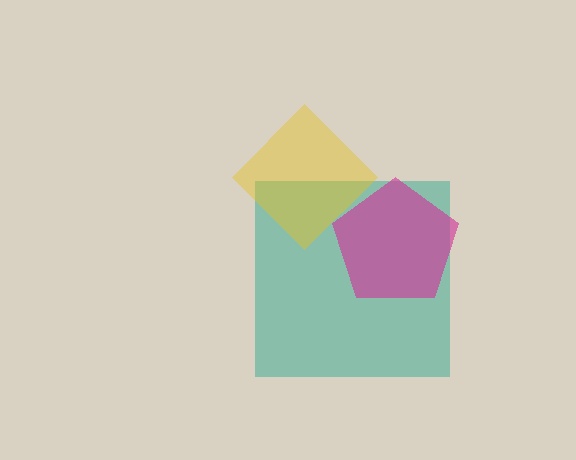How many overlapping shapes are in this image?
There are 3 overlapping shapes in the image.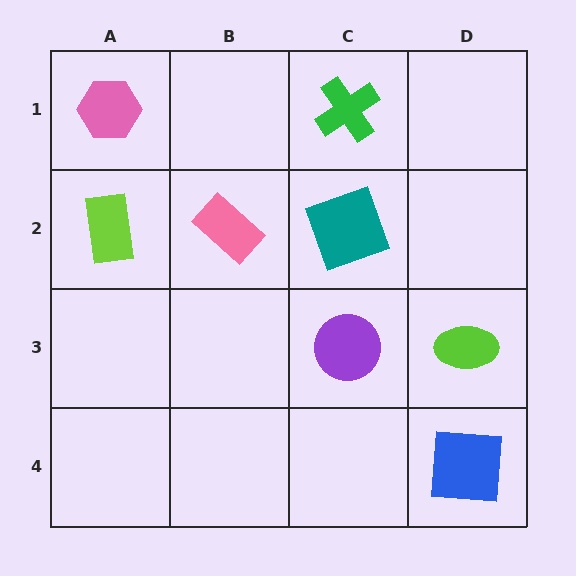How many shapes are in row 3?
2 shapes.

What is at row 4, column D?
A blue square.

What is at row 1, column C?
A green cross.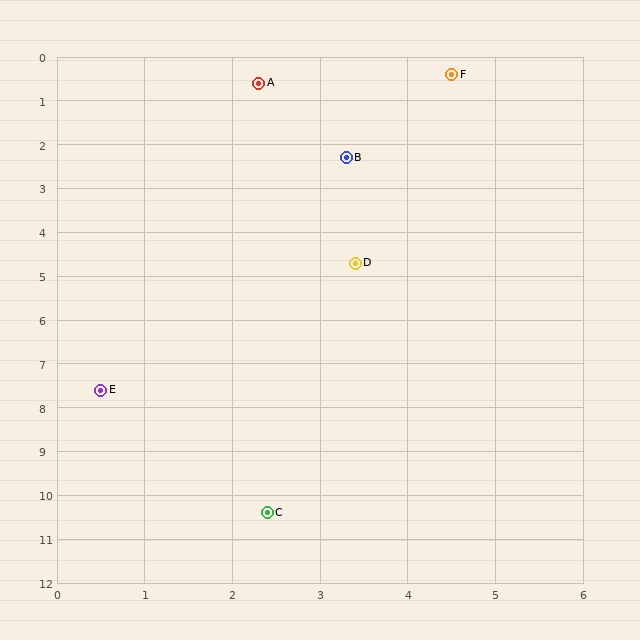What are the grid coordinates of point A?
Point A is at approximately (2.3, 0.6).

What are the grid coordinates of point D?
Point D is at approximately (3.4, 4.7).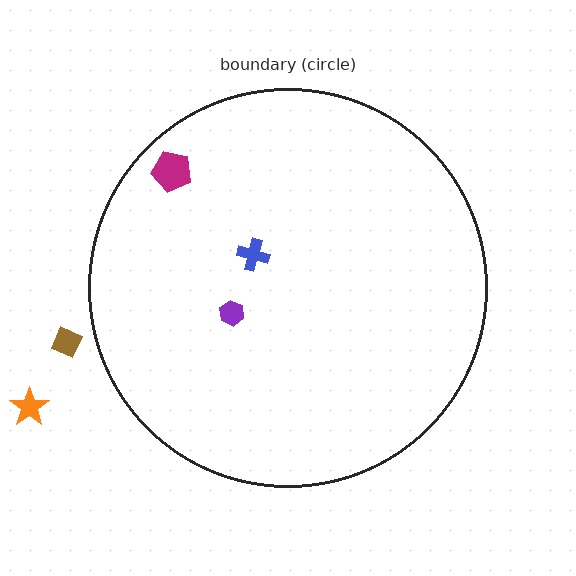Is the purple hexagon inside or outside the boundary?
Inside.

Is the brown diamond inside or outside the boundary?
Outside.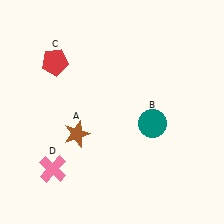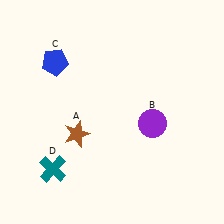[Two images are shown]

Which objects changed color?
B changed from teal to purple. C changed from red to blue. D changed from pink to teal.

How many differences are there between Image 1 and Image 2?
There are 3 differences between the two images.